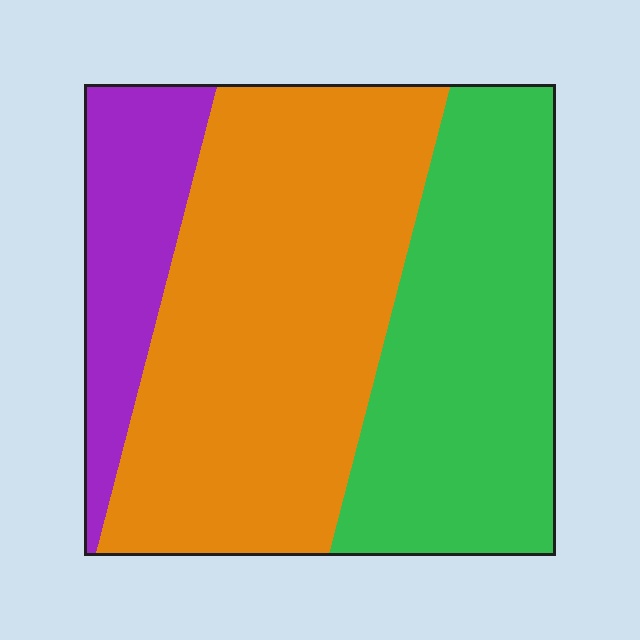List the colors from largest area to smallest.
From largest to smallest: orange, green, purple.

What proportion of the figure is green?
Green takes up about one third (1/3) of the figure.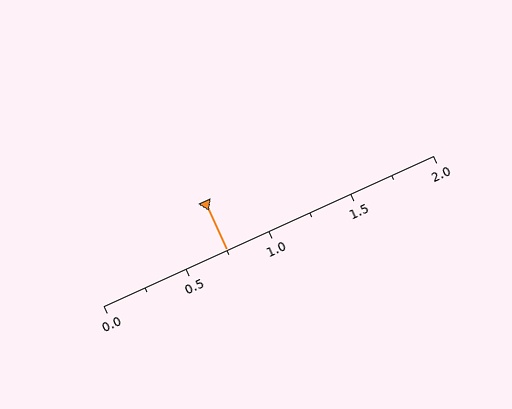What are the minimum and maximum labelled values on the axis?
The axis runs from 0.0 to 2.0.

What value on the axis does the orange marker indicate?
The marker indicates approximately 0.75.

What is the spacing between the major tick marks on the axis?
The major ticks are spaced 0.5 apart.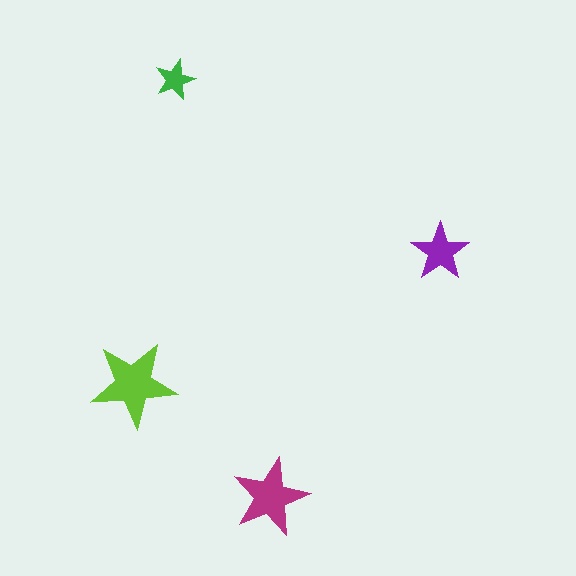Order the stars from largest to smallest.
the lime one, the magenta one, the purple one, the green one.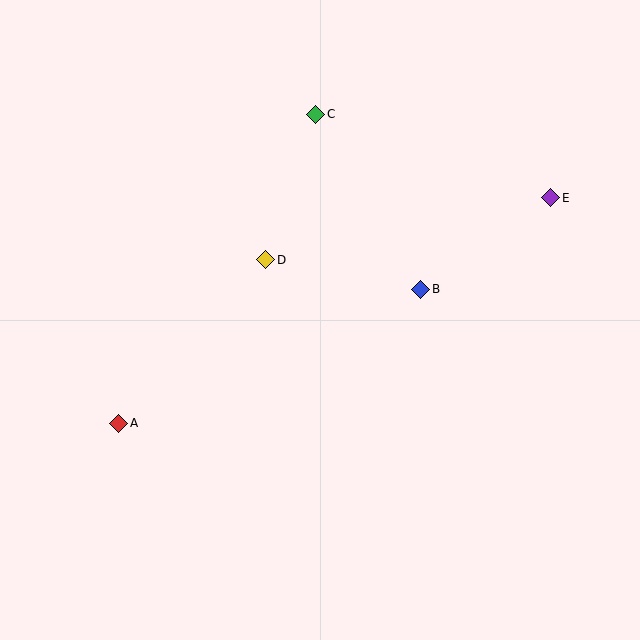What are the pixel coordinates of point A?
Point A is at (119, 423).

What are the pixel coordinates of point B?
Point B is at (421, 289).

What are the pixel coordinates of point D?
Point D is at (266, 260).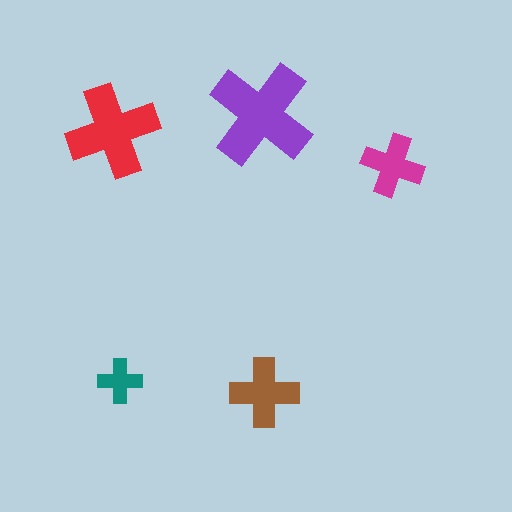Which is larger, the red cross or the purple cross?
The purple one.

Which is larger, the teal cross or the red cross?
The red one.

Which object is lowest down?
The brown cross is bottommost.